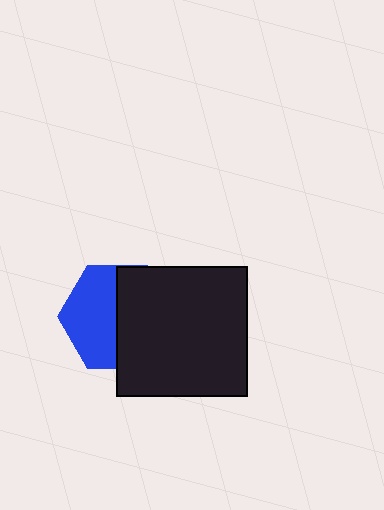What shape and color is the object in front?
The object in front is a black square.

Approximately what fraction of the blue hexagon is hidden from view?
Roughly 52% of the blue hexagon is hidden behind the black square.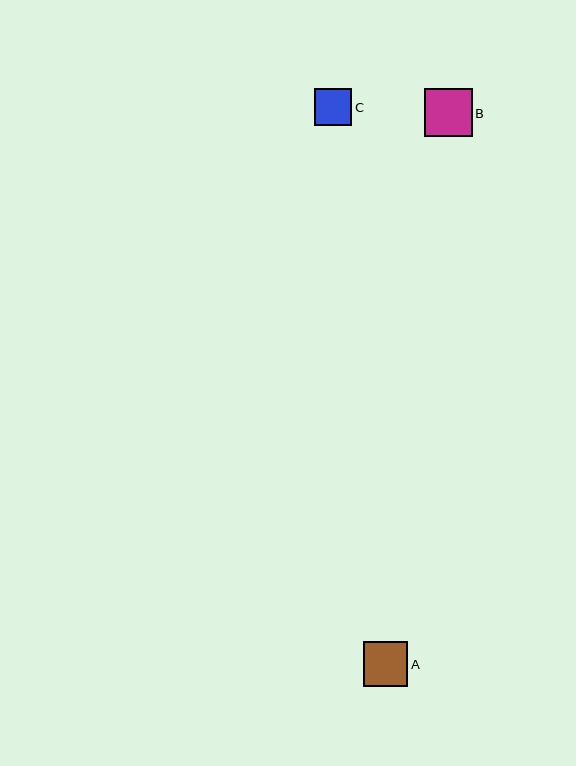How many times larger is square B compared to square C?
Square B is approximately 1.3 times the size of square C.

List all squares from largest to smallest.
From largest to smallest: B, A, C.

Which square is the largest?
Square B is the largest with a size of approximately 48 pixels.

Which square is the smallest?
Square C is the smallest with a size of approximately 38 pixels.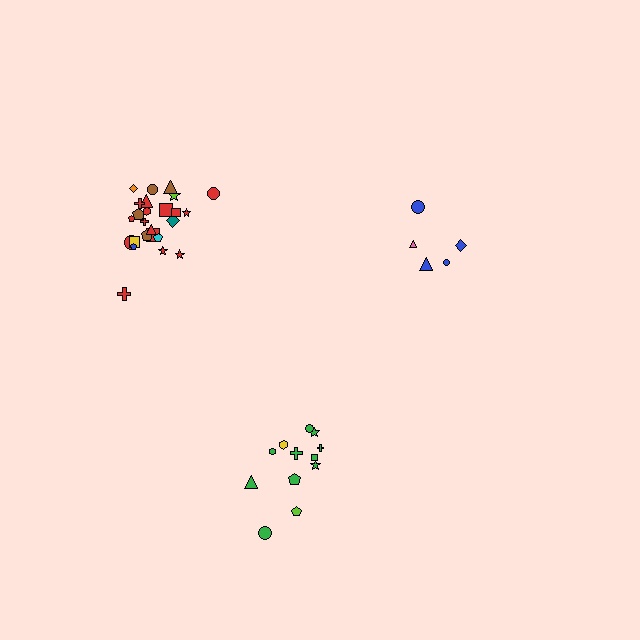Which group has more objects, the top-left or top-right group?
The top-left group.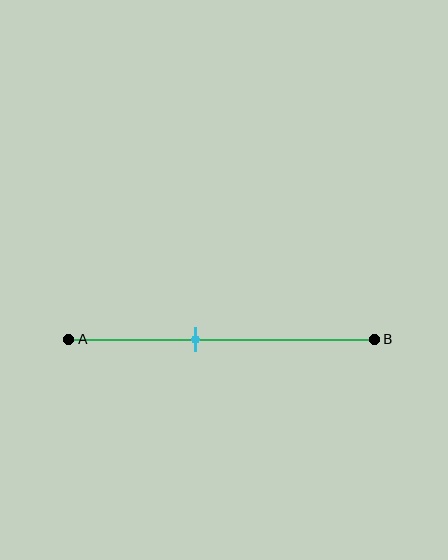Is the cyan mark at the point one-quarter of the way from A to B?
No, the mark is at about 40% from A, not at the 25% one-quarter point.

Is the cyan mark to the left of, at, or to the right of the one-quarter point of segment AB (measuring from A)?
The cyan mark is to the right of the one-quarter point of segment AB.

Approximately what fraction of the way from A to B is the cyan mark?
The cyan mark is approximately 40% of the way from A to B.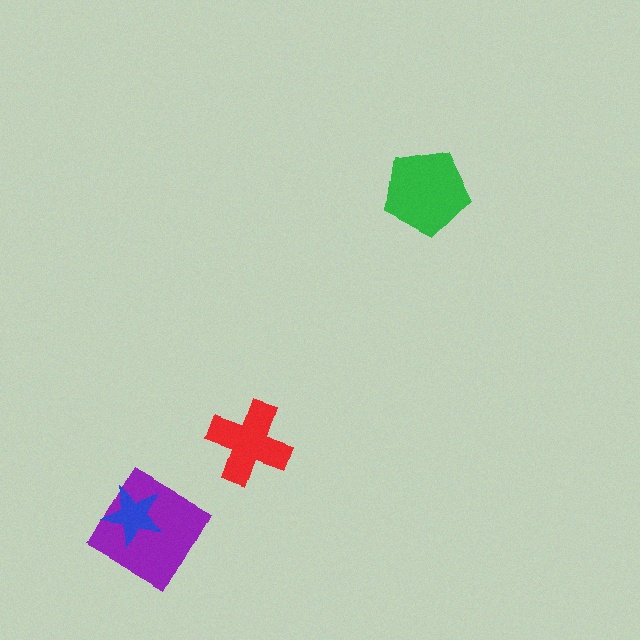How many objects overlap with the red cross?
0 objects overlap with the red cross.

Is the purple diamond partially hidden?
Yes, it is partially covered by another shape.